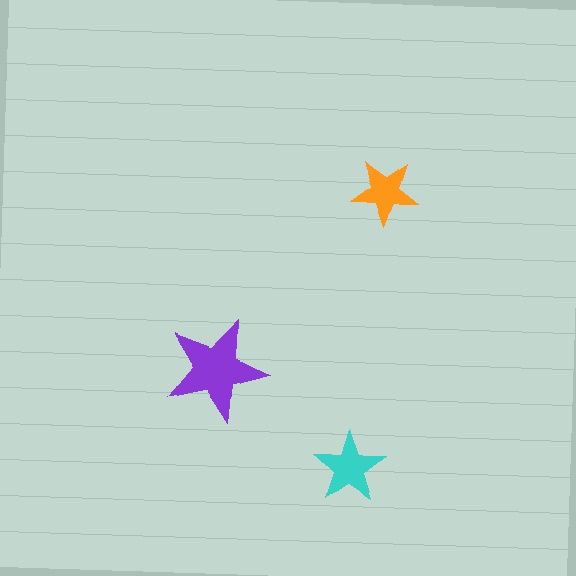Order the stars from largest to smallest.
the purple one, the cyan one, the orange one.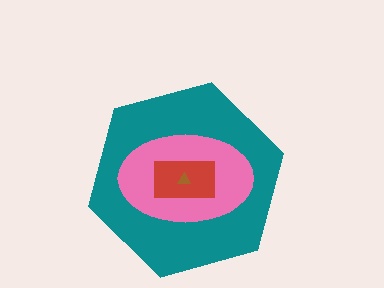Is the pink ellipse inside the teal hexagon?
Yes.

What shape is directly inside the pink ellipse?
The red rectangle.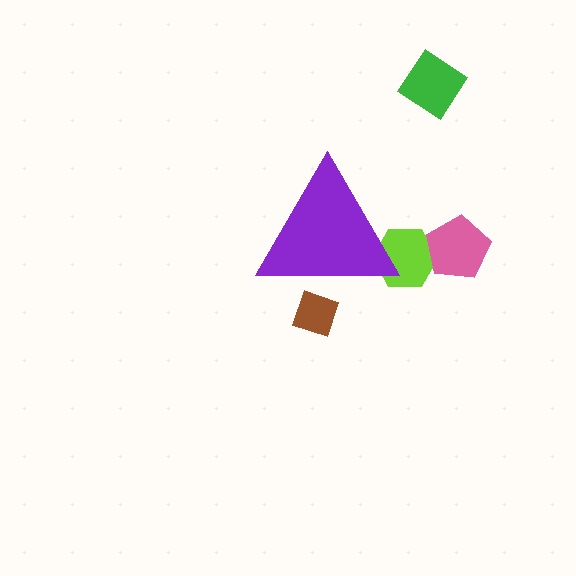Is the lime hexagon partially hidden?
Yes, the lime hexagon is partially hidden behind the purple triangle.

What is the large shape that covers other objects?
A purple triangle.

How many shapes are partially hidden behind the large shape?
2 shapes are partially hidden.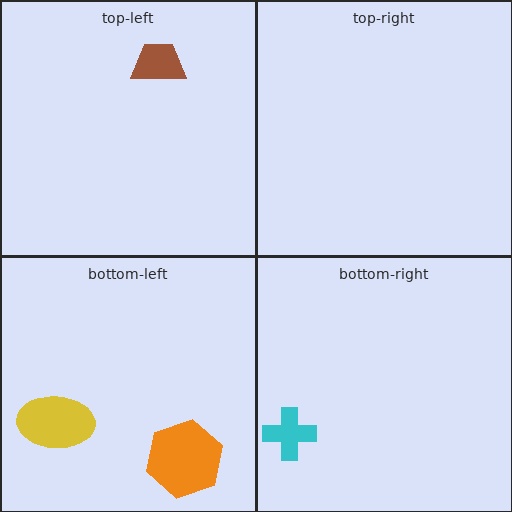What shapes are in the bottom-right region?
The cyan cross.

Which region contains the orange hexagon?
The bottom-left region.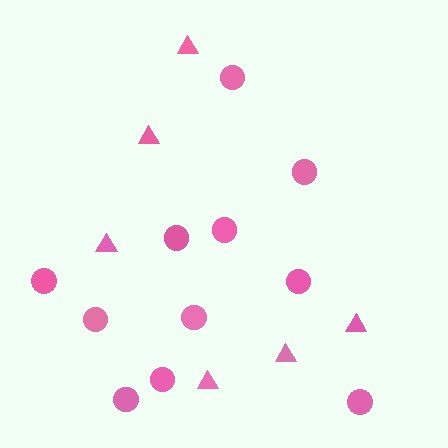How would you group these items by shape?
There are 2 groups: one group of circles (11) and one group of triangles (6).